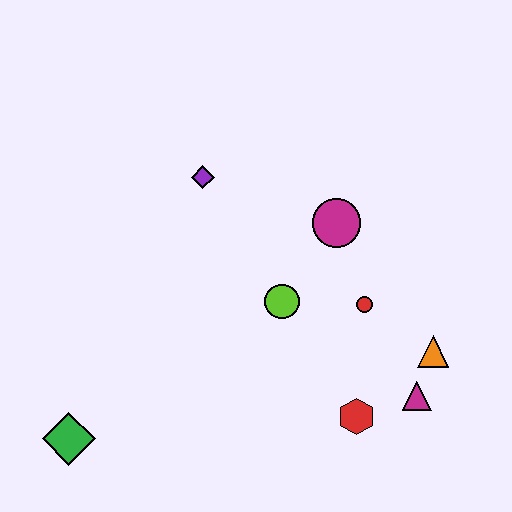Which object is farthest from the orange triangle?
The green diamond is farthest from the orange triangle.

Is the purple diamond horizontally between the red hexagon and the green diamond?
Yes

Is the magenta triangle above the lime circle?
No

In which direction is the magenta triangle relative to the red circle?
The magenta triangle is below the red circle.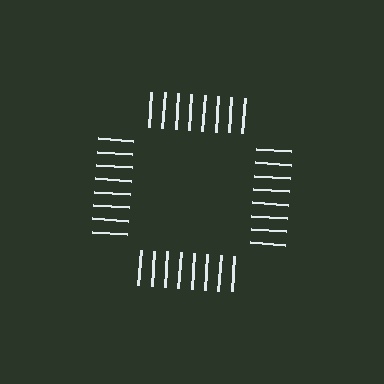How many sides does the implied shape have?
4 sides — the line-ends trace a square.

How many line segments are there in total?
32 — 8 along each of the 4 edges.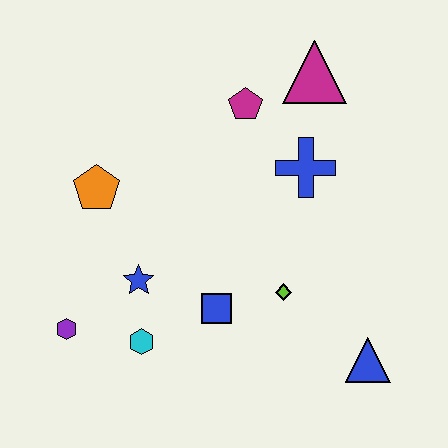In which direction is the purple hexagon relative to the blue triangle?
The purple hexagon is to the left of the blue triangle.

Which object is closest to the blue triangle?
The lime diamond is closest to the blue triangle.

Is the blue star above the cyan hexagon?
Yes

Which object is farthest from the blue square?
The magenta triangle is farthest from the blue square.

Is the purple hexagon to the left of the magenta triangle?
Yes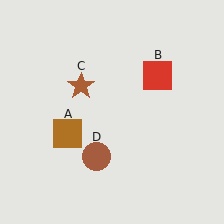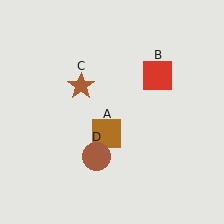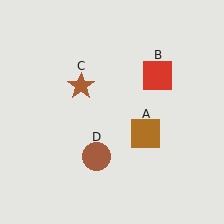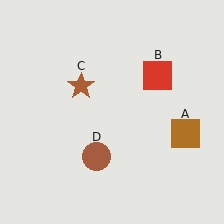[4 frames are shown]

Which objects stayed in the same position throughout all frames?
Red square (object B) and brown star (object C) and brown circle (object D) remained stationary.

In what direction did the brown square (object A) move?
The brown square (object A) moved right.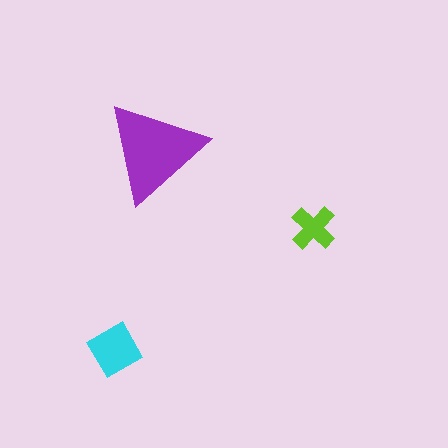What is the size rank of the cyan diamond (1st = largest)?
2nd.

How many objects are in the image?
There are 3 objects in the image.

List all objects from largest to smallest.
The purple triangle, the cyan diamond, the lime cross.